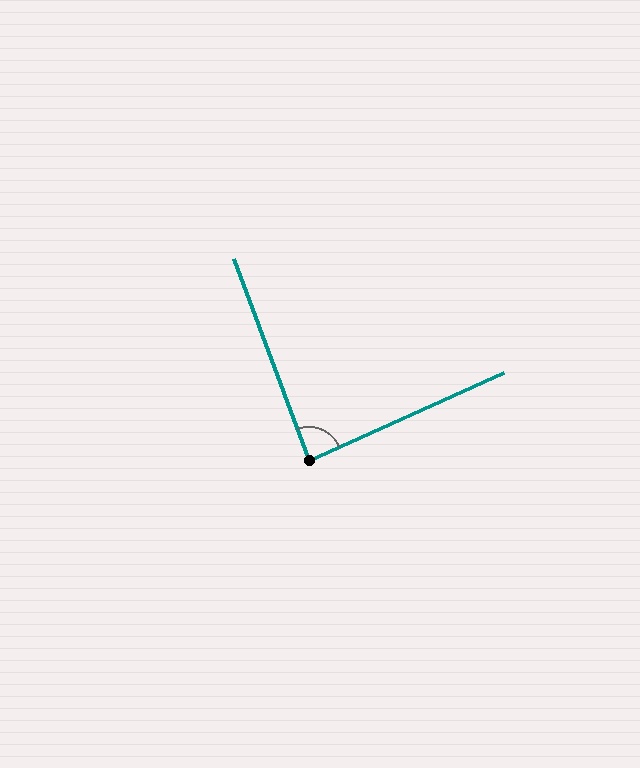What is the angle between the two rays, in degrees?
Approximately 86 degrees.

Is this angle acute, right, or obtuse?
It is approximately a right angle.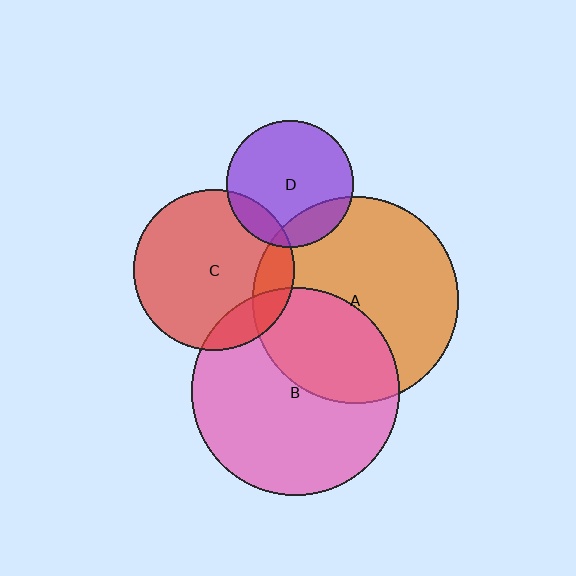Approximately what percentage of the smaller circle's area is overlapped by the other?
Approximately 15%.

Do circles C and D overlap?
Yes.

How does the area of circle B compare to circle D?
Approximately 2.7 times.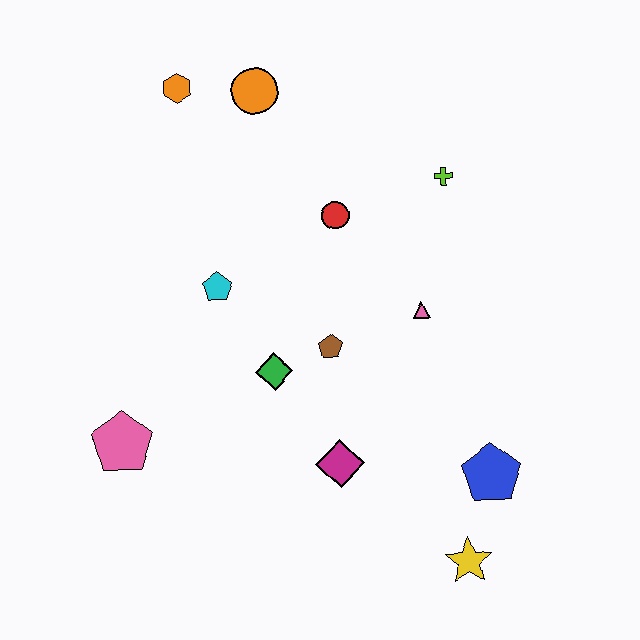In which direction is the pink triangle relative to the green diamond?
The pink triangle is to the right of the green diamond.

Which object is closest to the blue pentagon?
The yellow star is closest to the blue pentagon.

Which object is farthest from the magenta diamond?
The orange hexagon is farthest from the magenta diamond.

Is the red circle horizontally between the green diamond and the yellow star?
Yes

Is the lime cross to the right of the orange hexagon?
Yes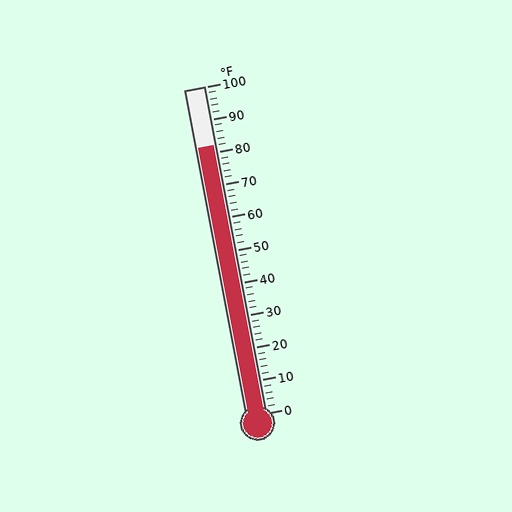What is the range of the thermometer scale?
The thermometer scale ranges from 0°F to 100°F.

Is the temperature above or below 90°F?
The temperature is below 90°F.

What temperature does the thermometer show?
The thermometer shows approximately 82°F.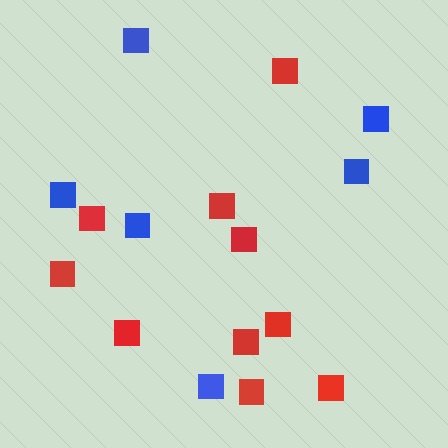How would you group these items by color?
There are 2 groups: one group of red squares (10) and one group of blue squares (6).